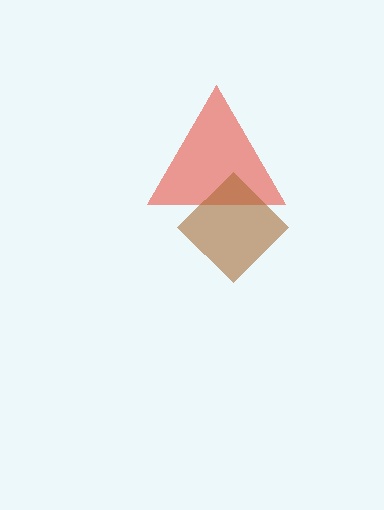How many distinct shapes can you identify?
There are 2 distinct shapes: a red triangle, a brown diamond.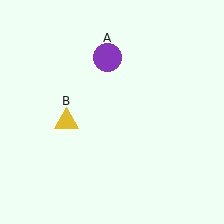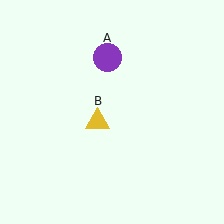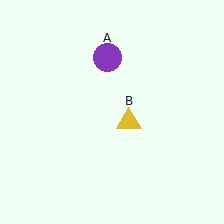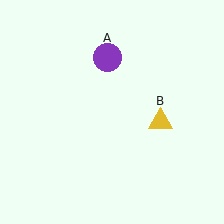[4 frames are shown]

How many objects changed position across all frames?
1 object changed position: yellow triangle (object B).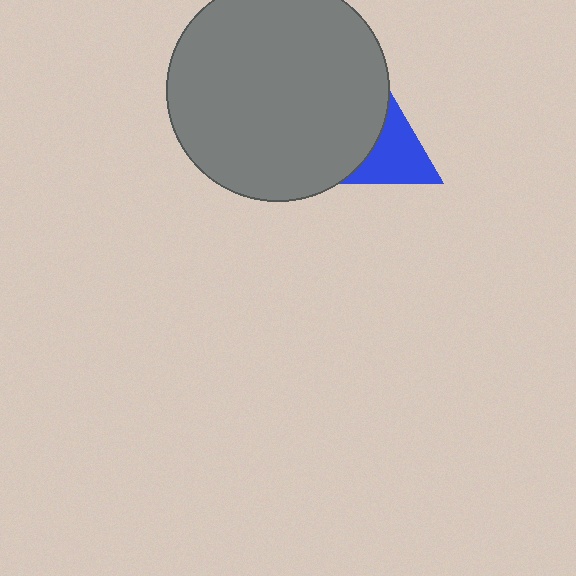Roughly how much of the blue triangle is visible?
About half of it is visible (roughly 60%).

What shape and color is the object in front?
The object in front is a gray circle.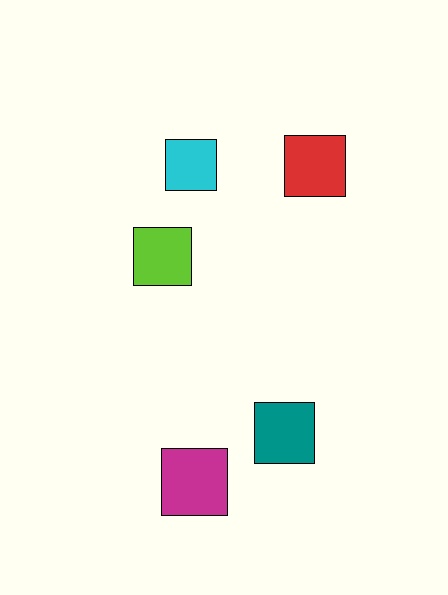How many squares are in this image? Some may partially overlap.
There are 5 squares.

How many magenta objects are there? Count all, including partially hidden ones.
There is 1 magenta object.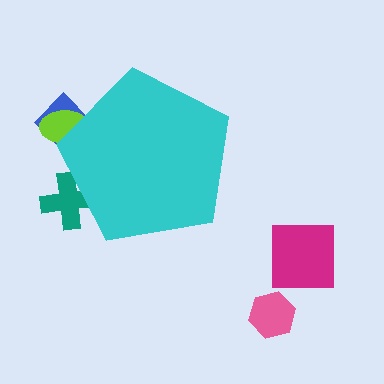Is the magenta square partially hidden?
No, the magenta square is fully visible.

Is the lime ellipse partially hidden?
Yes, the lime ellipse is partially hidden behind the cyan pentagon.